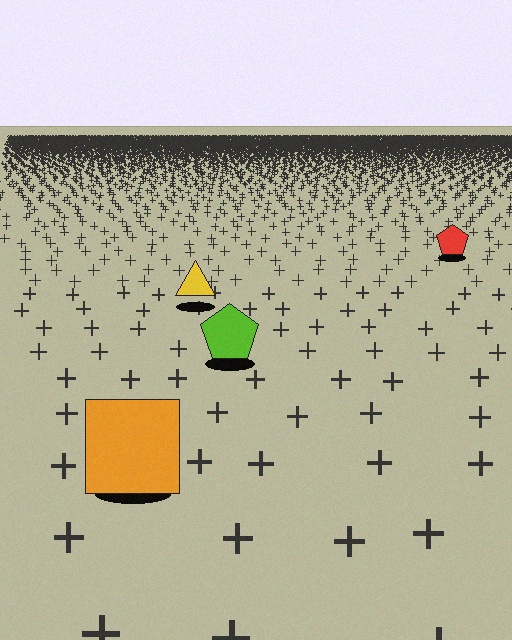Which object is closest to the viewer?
The orange square is closest. The texture marks near it are larger and more spread out.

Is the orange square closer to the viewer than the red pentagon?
Yes. The orange square is closer — you can tell from the texture gradient: the ground texture is coarser near it.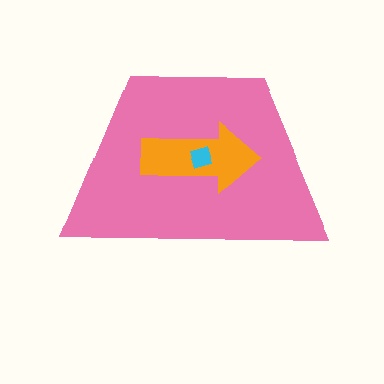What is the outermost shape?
The pink trapezoid.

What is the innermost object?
The cyan square.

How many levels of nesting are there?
3.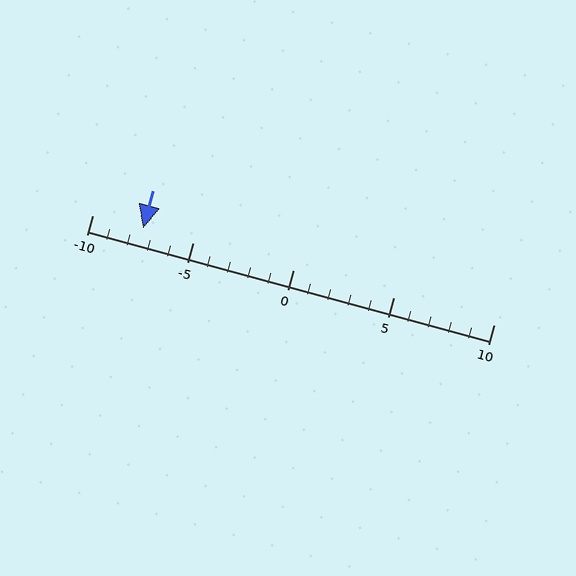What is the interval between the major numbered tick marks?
The major tick marks are spaced 5 units apart.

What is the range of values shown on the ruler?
The ruler shows values from -10 to 10.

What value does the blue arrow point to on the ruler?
The blue arrow points to approximately -8.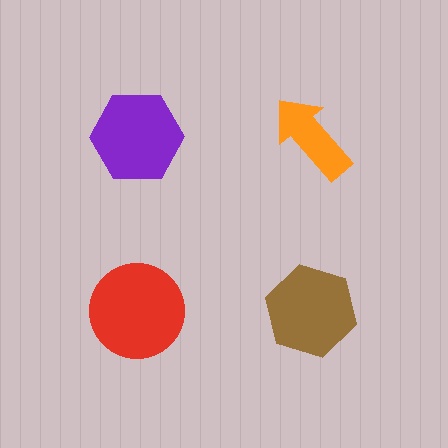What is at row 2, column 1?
A red circle.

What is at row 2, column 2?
A brown hexagon.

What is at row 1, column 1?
A purple hexagon.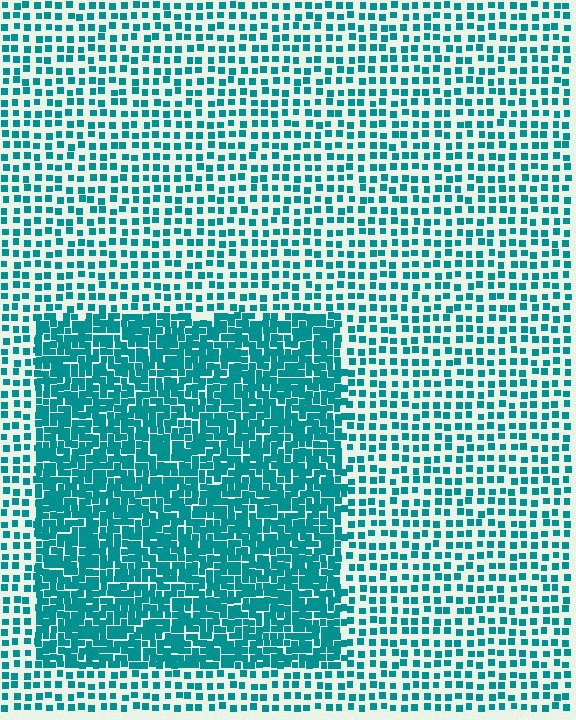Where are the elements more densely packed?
The elements are more densely packed inside the rectangle boundary.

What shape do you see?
I see a rectangle.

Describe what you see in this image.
The image contains small teal elements arranged at two different densities. A rectangle-shaped region is visible where the elements are more densely packed than the surrounding area.